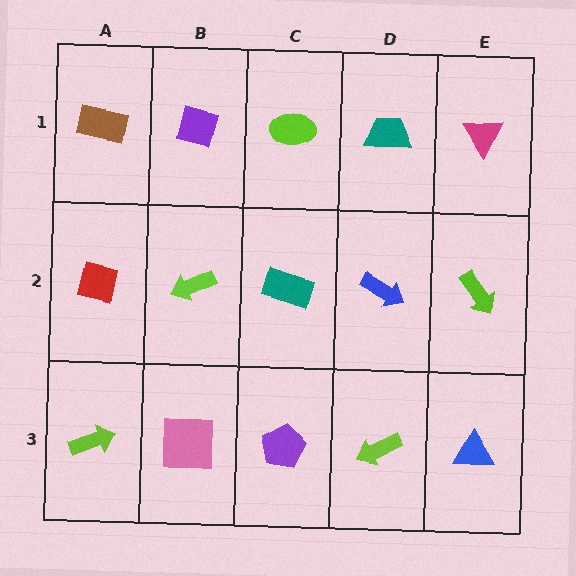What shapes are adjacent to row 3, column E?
A lime arrow (row 2, column E), a lime arrow (row 3, column D).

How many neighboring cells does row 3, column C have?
3.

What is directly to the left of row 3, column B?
A lime arrow.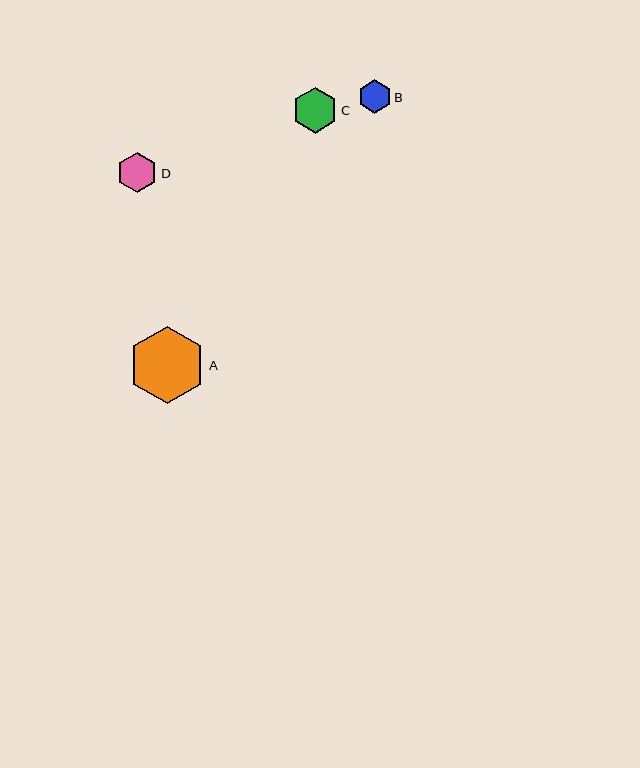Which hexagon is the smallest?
Hexagon B is the smallest with a size of approximately 34 pixels.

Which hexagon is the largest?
Hexagon A is the largest with a size of approximately 77 pixels.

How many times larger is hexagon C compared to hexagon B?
Hexagon C is approximately 1.4 times the size of hexagon B.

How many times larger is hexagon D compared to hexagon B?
Hexagon D is approximately 1.2 times the size of hexagon B.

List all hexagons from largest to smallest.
From largest to smallest: A, C, D, B.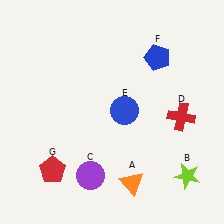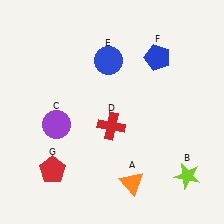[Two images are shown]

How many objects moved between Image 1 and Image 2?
3 objects moved between the two images.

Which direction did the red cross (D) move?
The red cross (D) moved left.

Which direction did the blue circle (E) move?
The blue circle (E) moved up.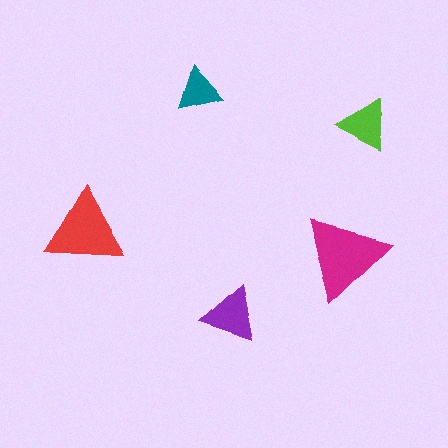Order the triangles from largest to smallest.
the magenta one, the red one, the purple one, the lime one, the teal one.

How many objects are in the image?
There are 5 objects in the image.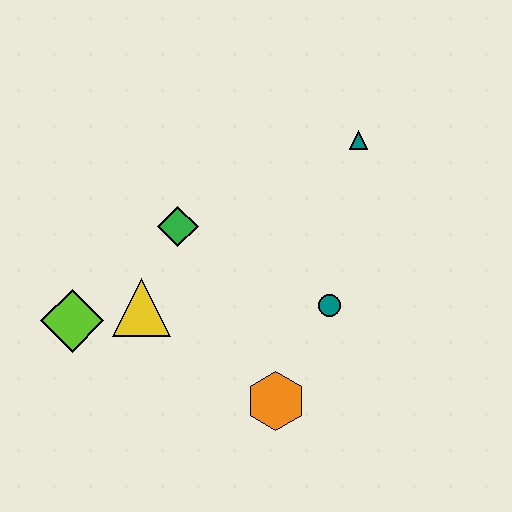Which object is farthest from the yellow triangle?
The teal triangle is farthest from the yellow triangle.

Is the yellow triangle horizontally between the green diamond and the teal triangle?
No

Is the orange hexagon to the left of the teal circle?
Yes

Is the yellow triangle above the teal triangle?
No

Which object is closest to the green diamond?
The yellow triangle is closest to the green diamond.